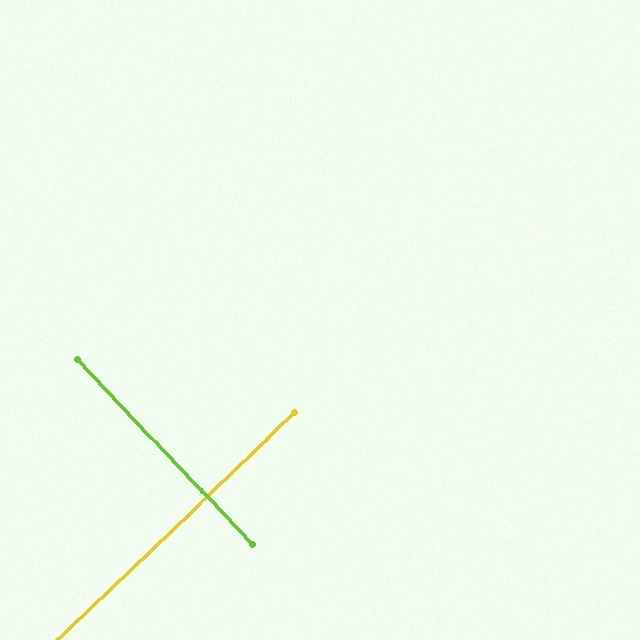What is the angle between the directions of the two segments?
Approximately 89 degrees.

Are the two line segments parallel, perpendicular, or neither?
Perpendicular — they meet at approximately 89°.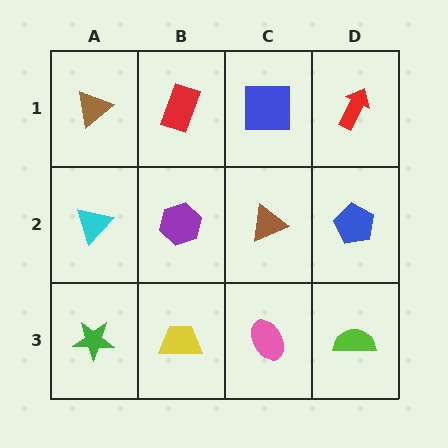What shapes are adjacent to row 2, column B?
A red rectangle (row 1, column B), a yellow trapezoid (row 3, column B), a cyan triangle (row 2, column A), a brown triangle (row 2, column C).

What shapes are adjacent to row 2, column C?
A blue square (row 1, column C), a pink ellipse (row 3, column C), a purple hexagon (row 2, column B), a blue pentagon (row 2, column D).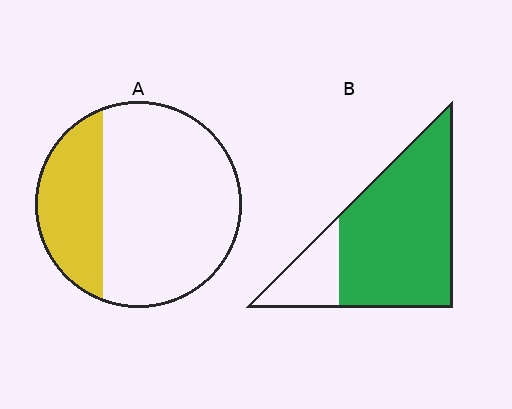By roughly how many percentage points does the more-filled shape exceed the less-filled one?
By roughly 50 percentage points (B over A).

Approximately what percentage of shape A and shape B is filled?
A is approximately 30% and B is approximately 80%.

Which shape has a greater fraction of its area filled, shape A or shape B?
Shape B.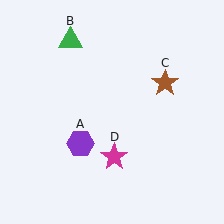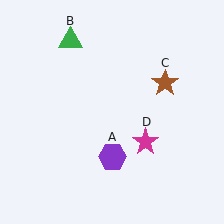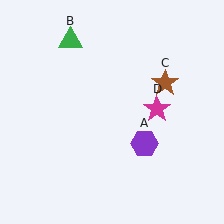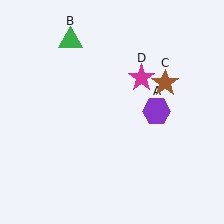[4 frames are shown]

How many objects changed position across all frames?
2 objects changed position: purple hexagon (object A), magenta star (object D).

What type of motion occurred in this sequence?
The purple hexagon (object A), magenta star (object D) rotated counterclockwise around the center of the scene.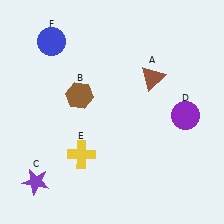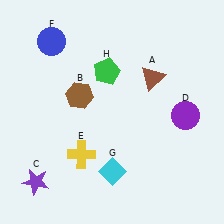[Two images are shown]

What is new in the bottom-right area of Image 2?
A cyan diamond (G) was added in the bottom-right area of Image 2.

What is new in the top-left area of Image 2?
A green pentagon (H) was added in the top-left area of Image 2.